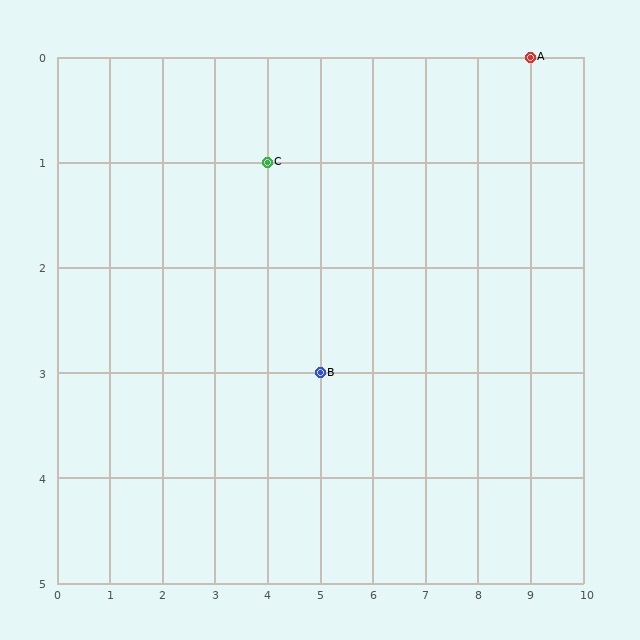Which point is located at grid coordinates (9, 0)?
Point A is at (9, 0).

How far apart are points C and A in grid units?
Points C and A are 5 columns and 1 row apart (about 5.1 grid units diagonally).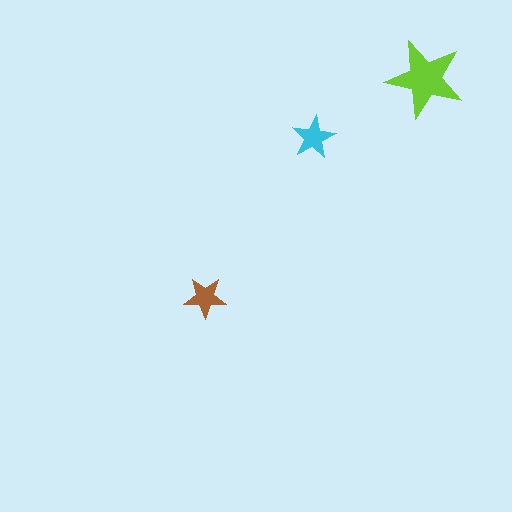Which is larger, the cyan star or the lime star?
The lime one.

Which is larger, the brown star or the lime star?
The lime one.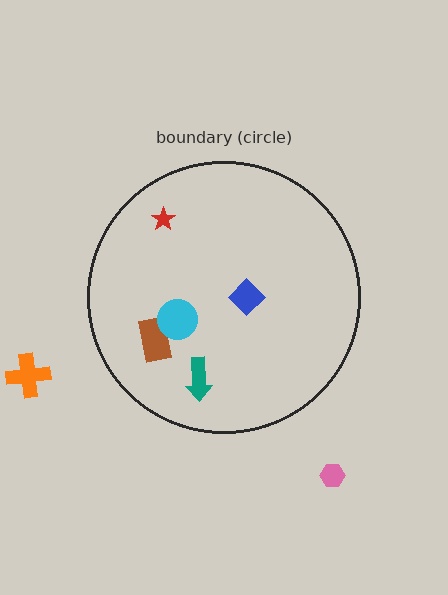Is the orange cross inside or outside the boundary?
Outside.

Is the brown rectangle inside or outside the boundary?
Inside.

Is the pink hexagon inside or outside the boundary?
Outside.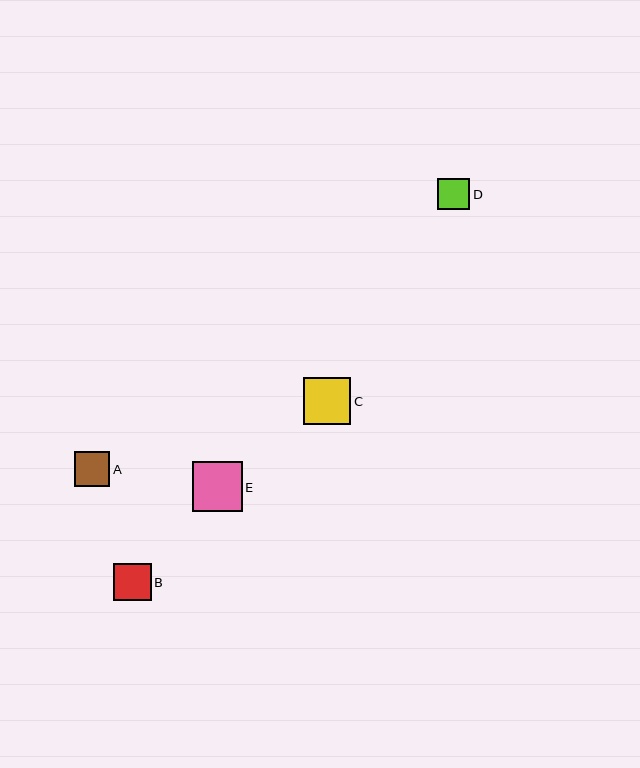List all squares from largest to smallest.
From largest to smallest: E, C, B, A, D.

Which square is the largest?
Square E is the largest with a size of approximately 49 pixels.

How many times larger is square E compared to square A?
Square E is approximately 1.4 times the size of square A.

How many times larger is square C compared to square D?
Square C is approximately 1.5 times the size of square D.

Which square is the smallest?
Square D is the smallest with a size of approximately 32 pixels.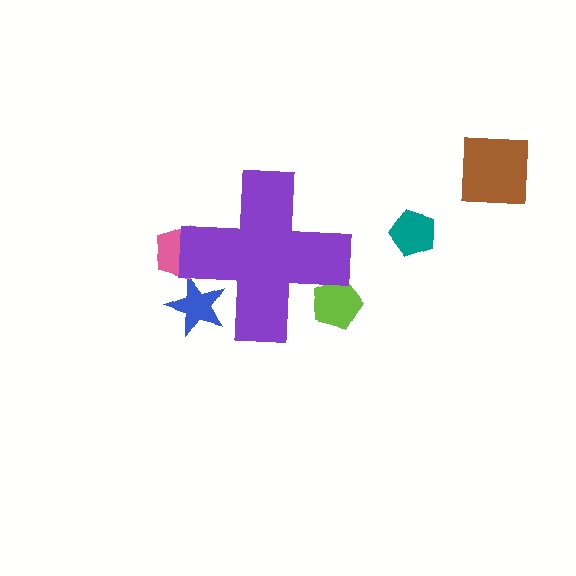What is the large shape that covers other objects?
A purple cross.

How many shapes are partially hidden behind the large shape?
3 shapes are partially hidden.